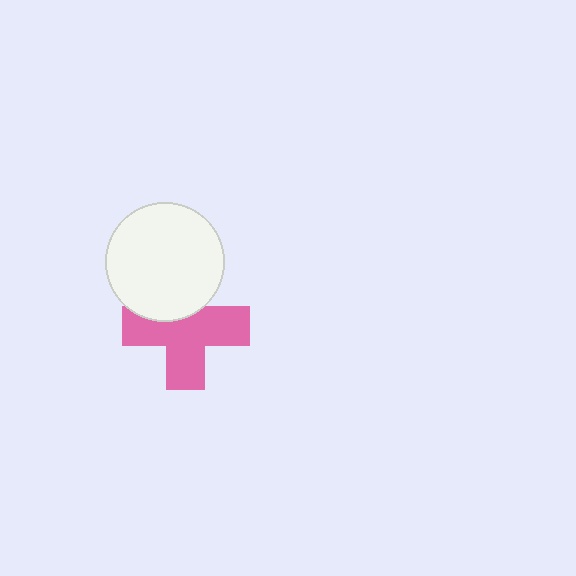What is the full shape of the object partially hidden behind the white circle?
The partially hidden object is a pink cross.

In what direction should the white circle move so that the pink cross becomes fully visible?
The white circle should move up. That is the shortest direction to clear the overlap and leave the pink cross fully visible.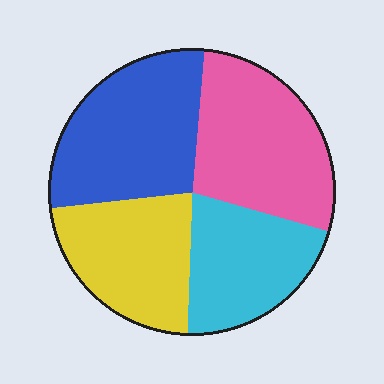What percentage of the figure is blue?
Blue covers 28% of the figure.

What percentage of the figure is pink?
Pink covers around 30% of the figure.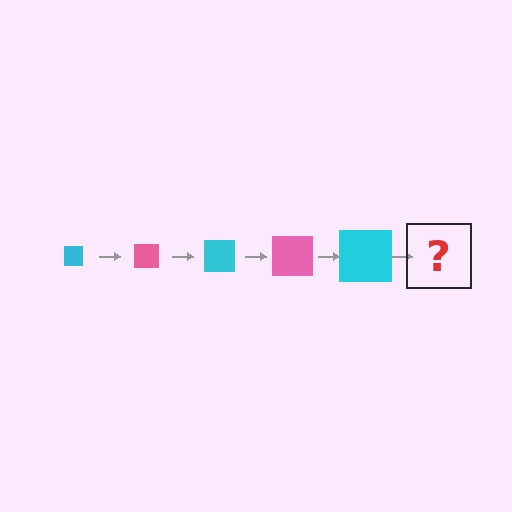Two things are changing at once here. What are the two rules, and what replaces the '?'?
The two rules are that the square grows larger each step and the color cycles through cyan and pink. The '?' should be a pink square, larger than the previous one.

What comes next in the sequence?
The next element should be a pink square, larger than the previous one.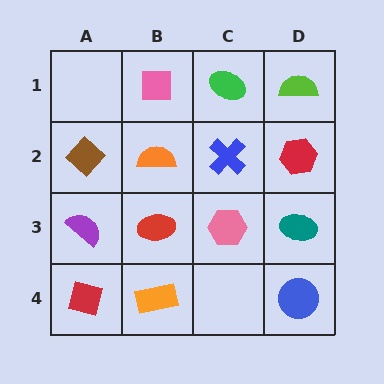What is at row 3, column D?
A teal ellipse.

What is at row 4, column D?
A blue circle.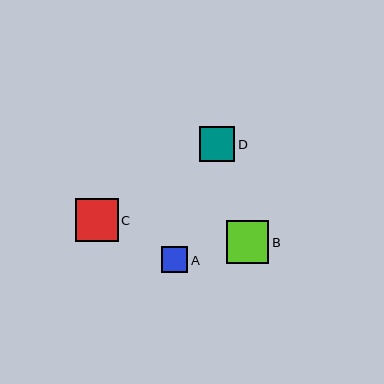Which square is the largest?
Square C is the largest with a size of approximately 43 pixels.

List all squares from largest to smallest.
From largest to smallest: C, B, D, A.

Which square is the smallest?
Square A is the smallest with a size of approximately 26 pixels.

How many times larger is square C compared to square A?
Square C is approximately 1.7 times the size of square A.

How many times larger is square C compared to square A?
Square C is approximately 1.7 times the size of square A.